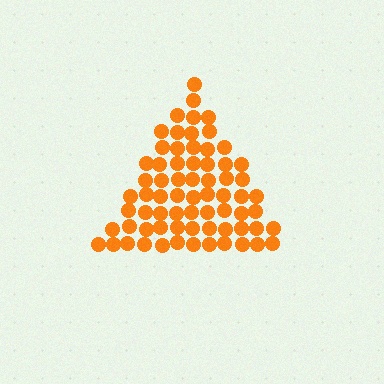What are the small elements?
The small elements are circles.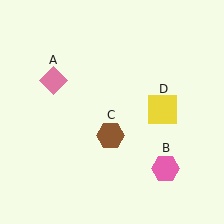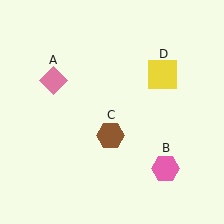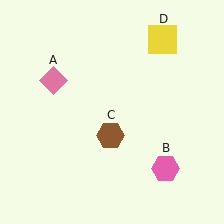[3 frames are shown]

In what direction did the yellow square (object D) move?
The yellow square (object D) moved up.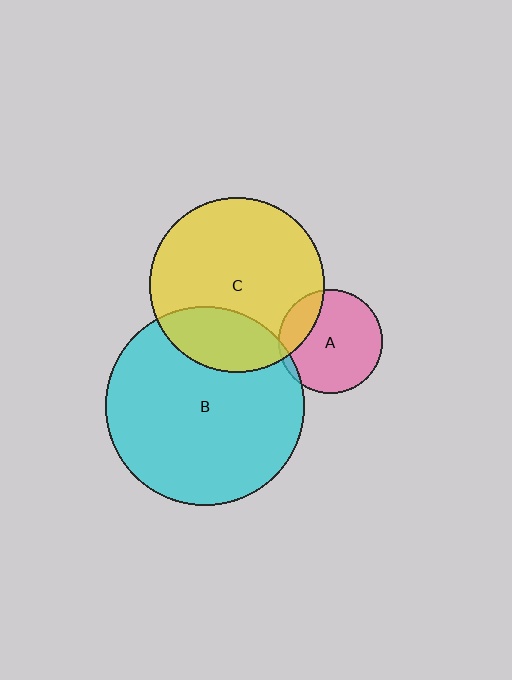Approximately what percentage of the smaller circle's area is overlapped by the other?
Approximately 20%.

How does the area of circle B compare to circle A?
Approximately 3.6 times.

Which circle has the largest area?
Circle B (cyan).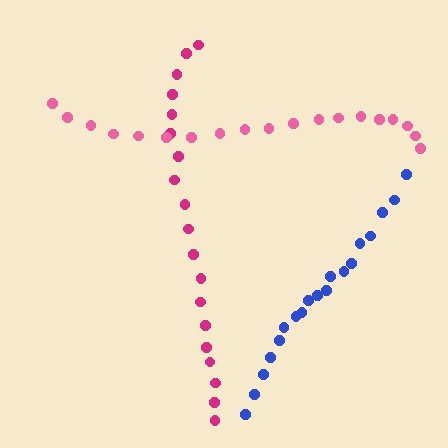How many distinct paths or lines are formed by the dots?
There are 3 distinct paths.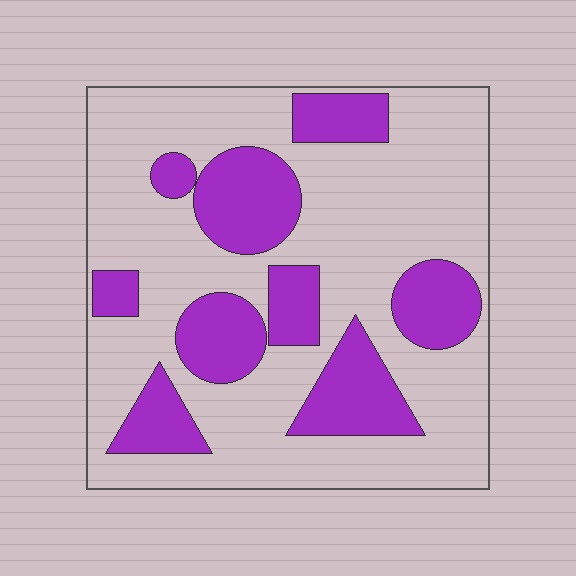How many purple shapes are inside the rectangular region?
9.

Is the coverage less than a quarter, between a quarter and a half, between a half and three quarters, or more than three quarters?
Between a quarter and a half.